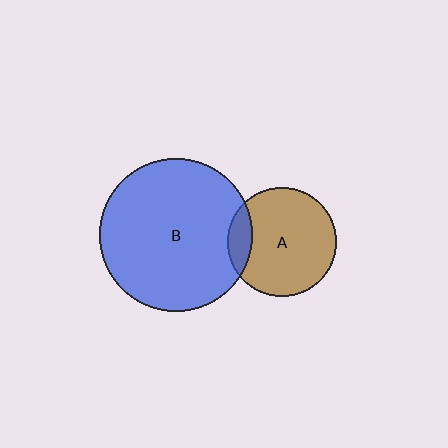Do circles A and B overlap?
Yes.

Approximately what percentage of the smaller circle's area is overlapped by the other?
Approximately 15%.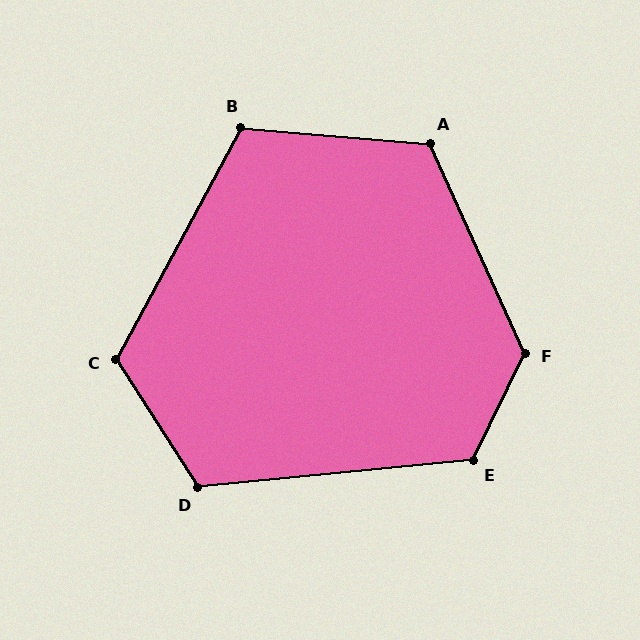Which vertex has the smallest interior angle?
B, at approximately 113 degrees.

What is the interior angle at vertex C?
Approximately 119 degrees (obtuse).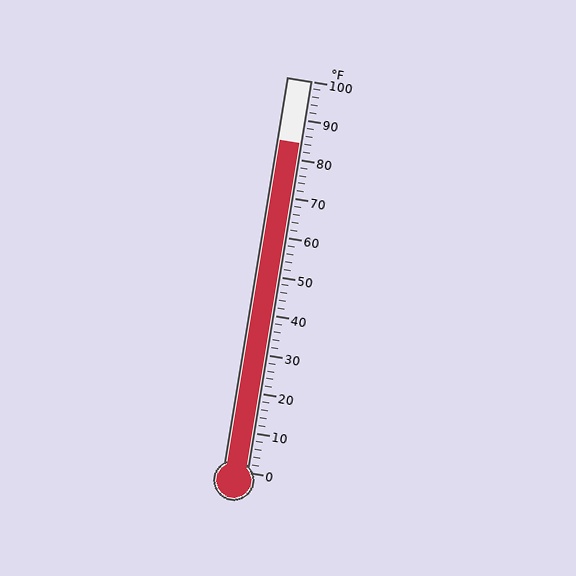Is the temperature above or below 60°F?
The temperature is above 60°F.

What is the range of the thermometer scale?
The thermometer scale ranges from 0°F to 100°F.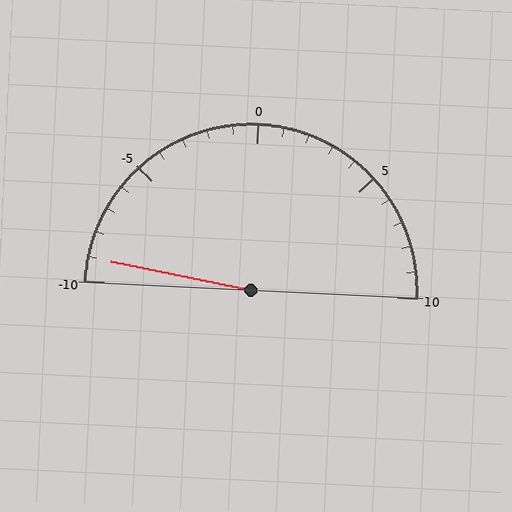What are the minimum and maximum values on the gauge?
The gauge ranges from -10 to 10.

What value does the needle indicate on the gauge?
The needle indicates approximately -9.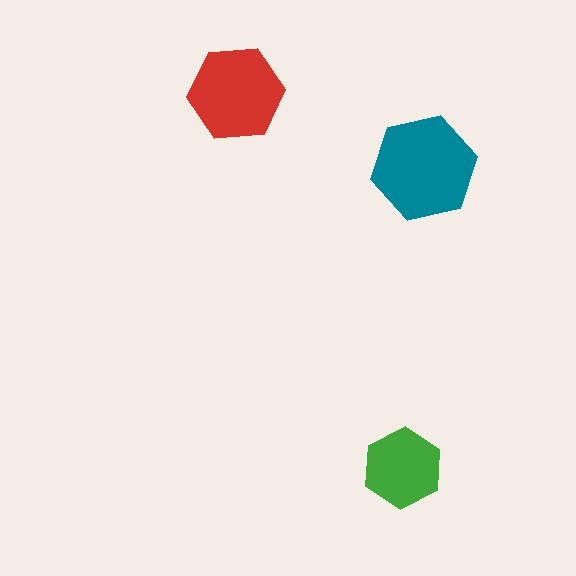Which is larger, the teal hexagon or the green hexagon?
The teal one.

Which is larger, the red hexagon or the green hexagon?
The red one.